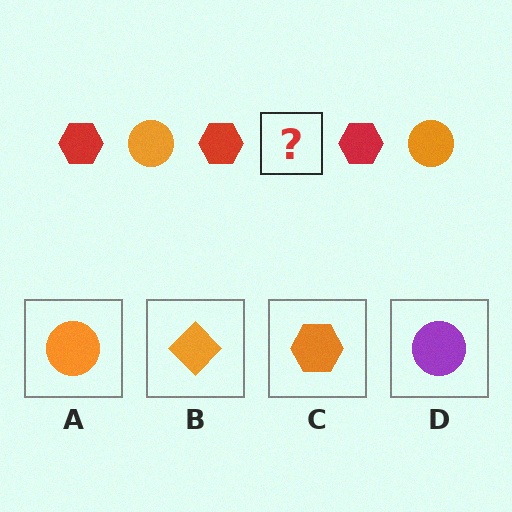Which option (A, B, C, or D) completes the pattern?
A.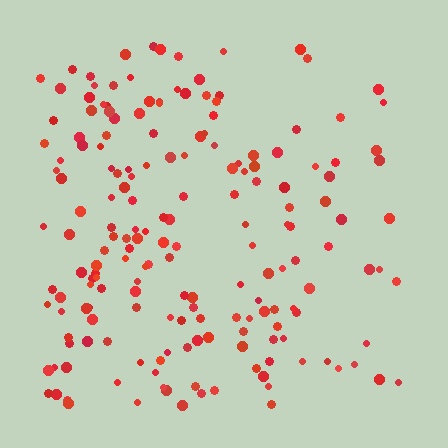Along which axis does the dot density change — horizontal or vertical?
Horizontal.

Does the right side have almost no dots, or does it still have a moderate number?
Still a moderate number, just noticeably fewer than the left.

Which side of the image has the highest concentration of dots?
The left.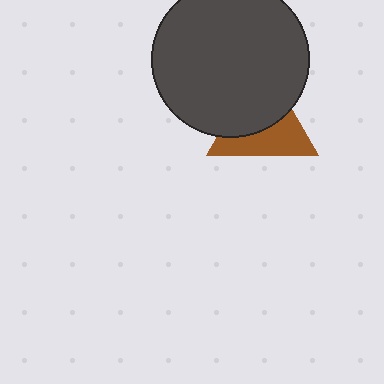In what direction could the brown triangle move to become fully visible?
The brown triangle could move down. That would shift it out from behind the dark gray circle entirely.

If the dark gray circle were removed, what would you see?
You would see the complete brown triangle.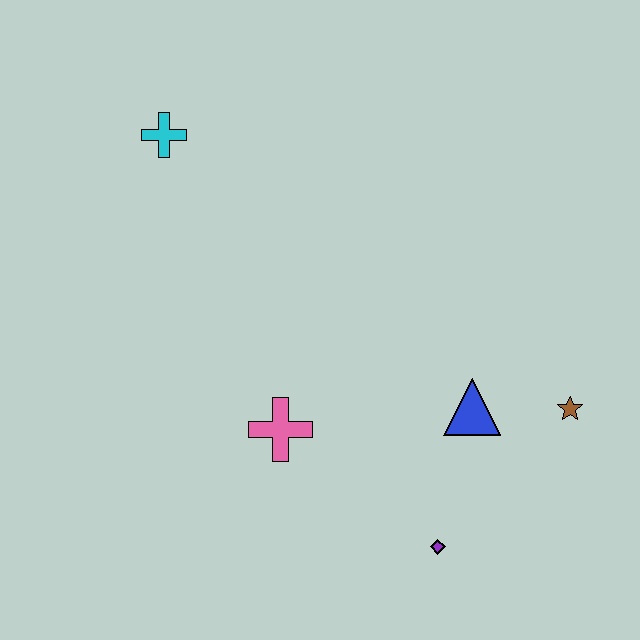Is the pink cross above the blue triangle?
No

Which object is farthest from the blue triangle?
The cyan cross is farthest from the blue triangle.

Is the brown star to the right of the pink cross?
Yes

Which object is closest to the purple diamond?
The blue triangle is closest to the purple diamond.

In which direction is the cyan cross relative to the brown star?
The cyan cross is to the left of the brown star.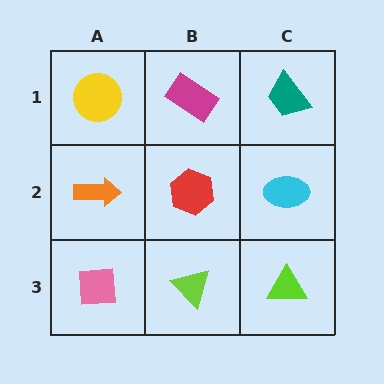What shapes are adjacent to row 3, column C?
A cyan ellipse (row 2, column C), a lime triangle (row 3, column B).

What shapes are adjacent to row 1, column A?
An orange arrow (row 2, column A), a magenta rectangle (row 1, column B).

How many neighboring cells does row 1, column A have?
2.